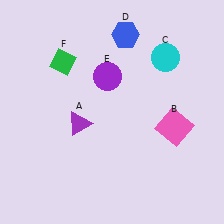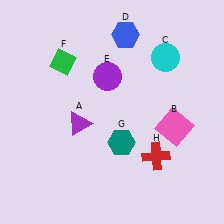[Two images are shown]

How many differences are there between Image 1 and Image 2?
There are 2 differences between the two images.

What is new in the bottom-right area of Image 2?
A teal hexagon (G) was added in the bottom-right area of Image 2.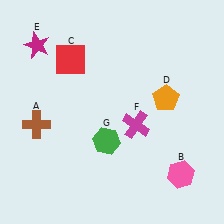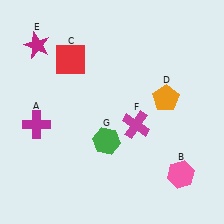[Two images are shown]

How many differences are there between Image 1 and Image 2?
There is 1 difference between the two images.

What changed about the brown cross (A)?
In Image 1, A is brown. In Image 2, it changed to magenta.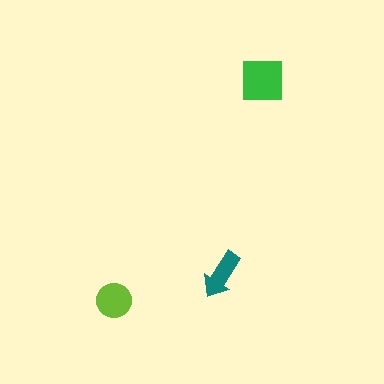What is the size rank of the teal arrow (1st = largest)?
3rd.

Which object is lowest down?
The lime circle is bottommost.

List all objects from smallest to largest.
The teal arrow, the lime circle, the green square.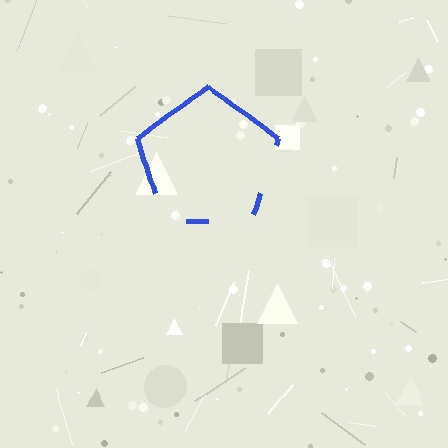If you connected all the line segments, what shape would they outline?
They would outline a pentagon.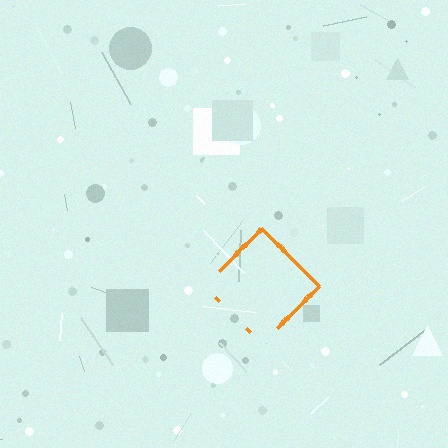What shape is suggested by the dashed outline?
The dashed outline suggests a diamond.